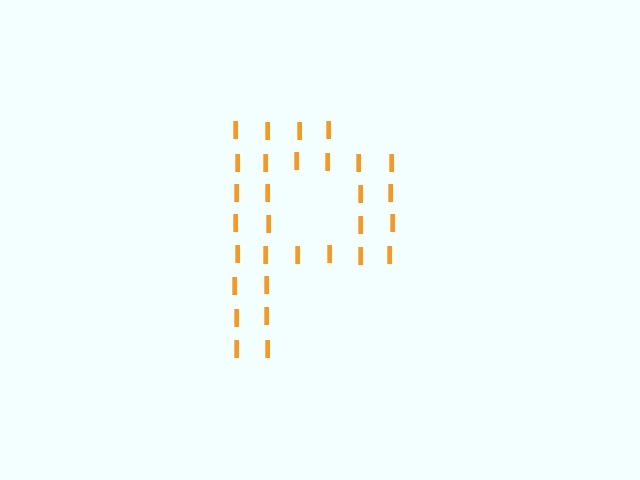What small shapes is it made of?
It is made of small letter I's.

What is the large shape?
The large shape is the letter P.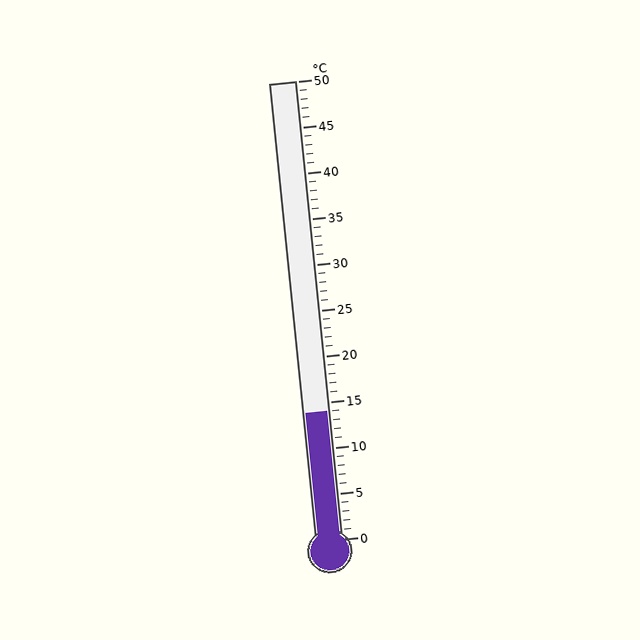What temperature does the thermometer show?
The thermometer shows approximately 14°C.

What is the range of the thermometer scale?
The thermometer scale ranges from 0°C to 50°C.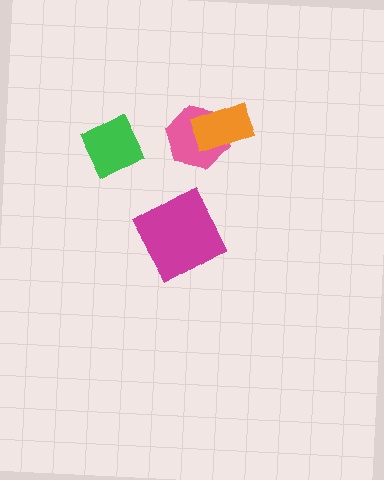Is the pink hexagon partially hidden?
Yes, it is partially covered by another shape.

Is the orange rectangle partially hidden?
No, no other shape covers it.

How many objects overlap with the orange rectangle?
1 object overlaps with the orange rectangle.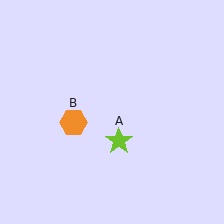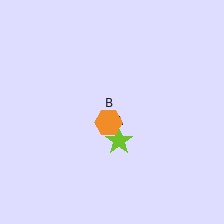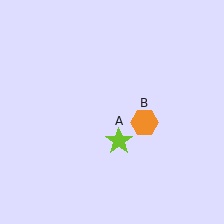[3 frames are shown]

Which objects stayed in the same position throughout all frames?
Lime star (object A) remained stationary.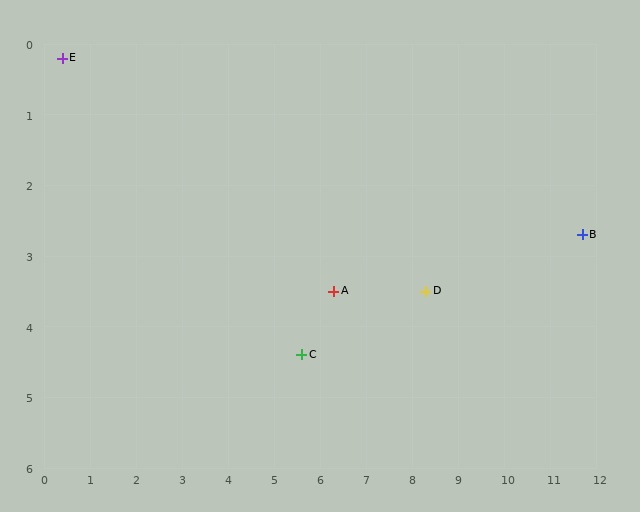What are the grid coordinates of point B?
Point B is at approximately (11.7, 2.7).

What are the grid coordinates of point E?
Point E is at approximately (0.4, 0.2).